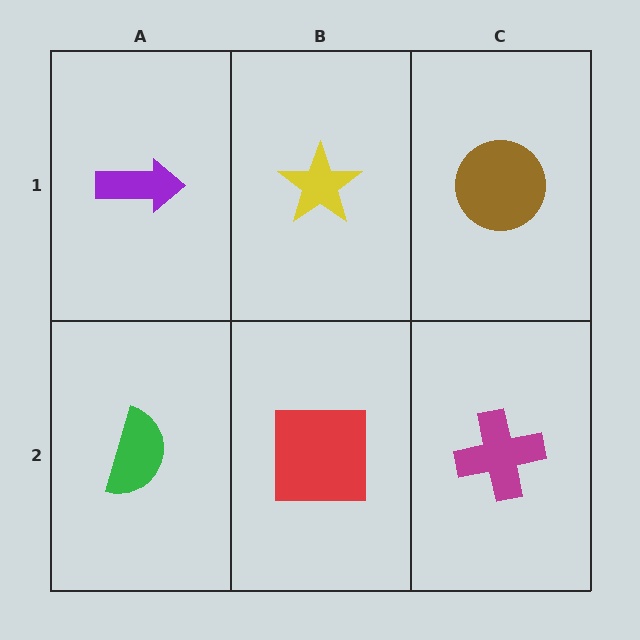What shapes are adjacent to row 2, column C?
A brown circle (row 1, column C), a red square (row 2, column B).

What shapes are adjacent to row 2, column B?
A yellow star (row 1, column B), a green semicircle (row 2, column A), a magenta cross (row 2, column C).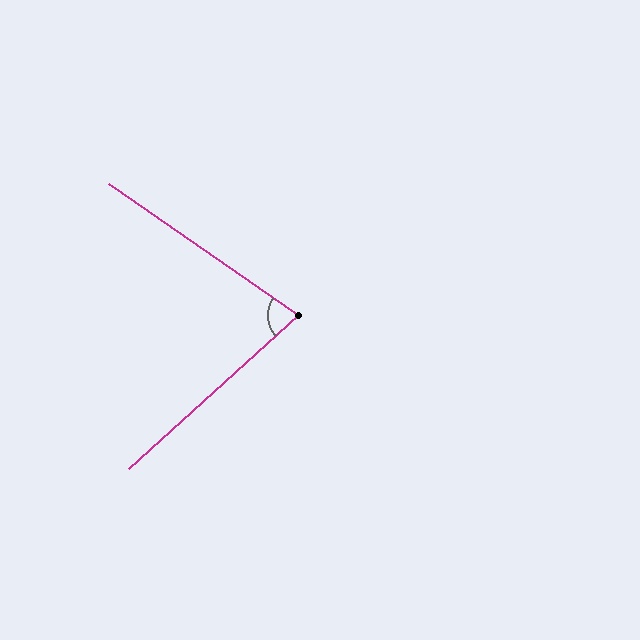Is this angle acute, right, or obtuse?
It is acute.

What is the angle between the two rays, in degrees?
Approximately 77 degrees.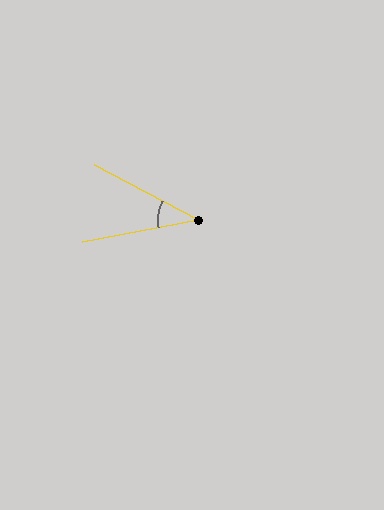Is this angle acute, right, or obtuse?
It is acute.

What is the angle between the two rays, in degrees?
Approximately 38 degrees.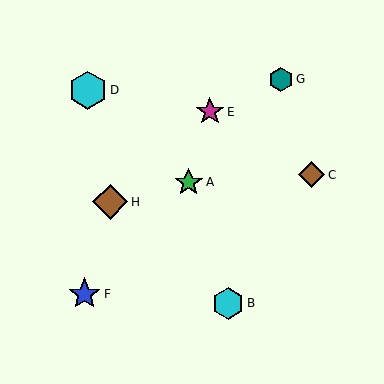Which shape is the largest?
The cyan hexagon (labeled D) is the largest.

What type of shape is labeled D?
Shape D is a cyan hexagon.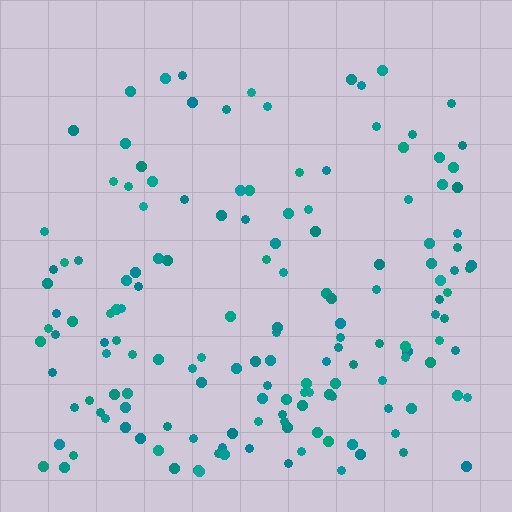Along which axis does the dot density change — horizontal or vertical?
Vertical.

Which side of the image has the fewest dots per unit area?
The top.